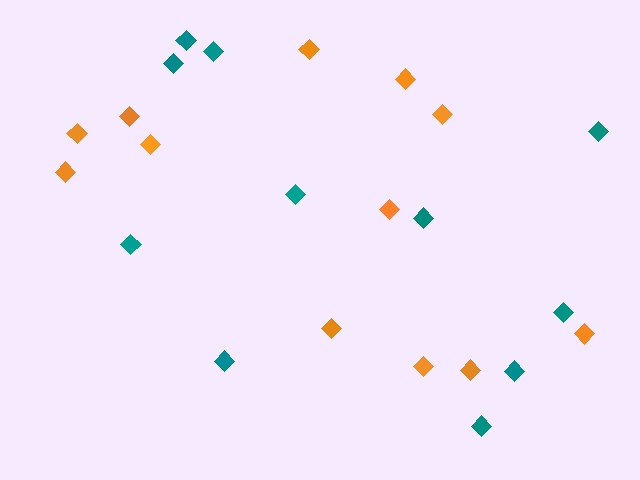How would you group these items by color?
There are 2 groups: one group of orange diamonds (12) and one group of teal diamonds (11).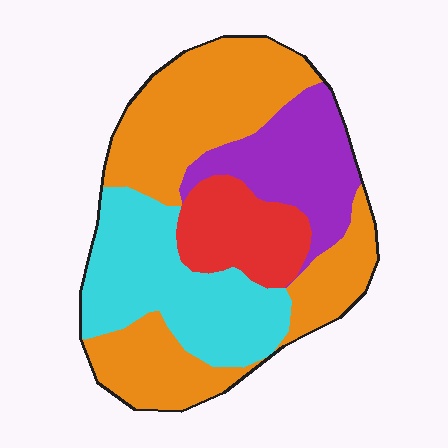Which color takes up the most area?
Orange, at roughly 45%.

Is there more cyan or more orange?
Orange.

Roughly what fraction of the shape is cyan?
Cyan takes up between a quarter and a half of the shape.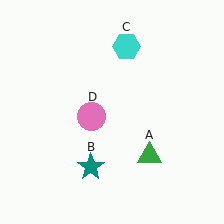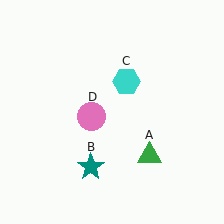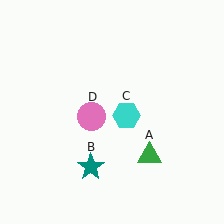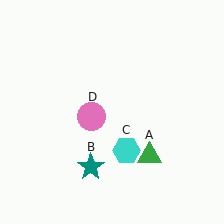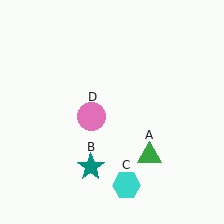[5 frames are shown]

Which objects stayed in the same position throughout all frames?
Green triangle (object A) and teal star (object B) and pink circle (object D) remained stationary.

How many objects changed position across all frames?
1 object changed position: cyan hexagon (object C).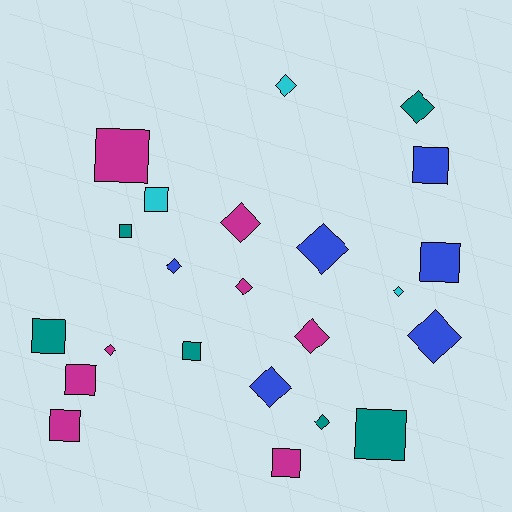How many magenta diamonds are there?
There are 4 magenta diamonds.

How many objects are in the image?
There are 23 objects.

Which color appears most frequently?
Magenta, with 8 objects.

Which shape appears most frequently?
Diamond, with 12 objects.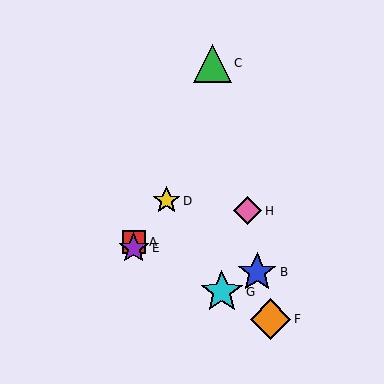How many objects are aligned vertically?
2 objects (A, E) are aligned vertically.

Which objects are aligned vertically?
Objects A, E are aligned vertically.